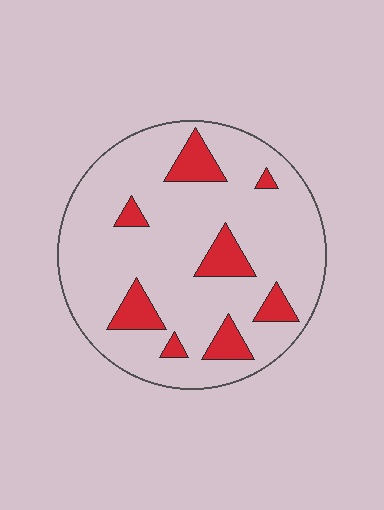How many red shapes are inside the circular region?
8.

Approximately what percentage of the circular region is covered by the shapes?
Approximately 15%.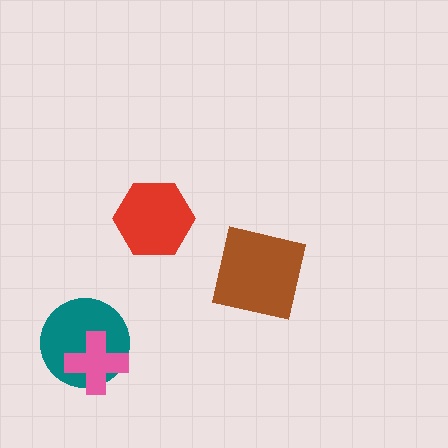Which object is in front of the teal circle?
The pink cross is in front of the teal circle.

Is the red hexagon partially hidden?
No, no other shape covers it.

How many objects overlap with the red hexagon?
0 objects overlap with the red hexagon.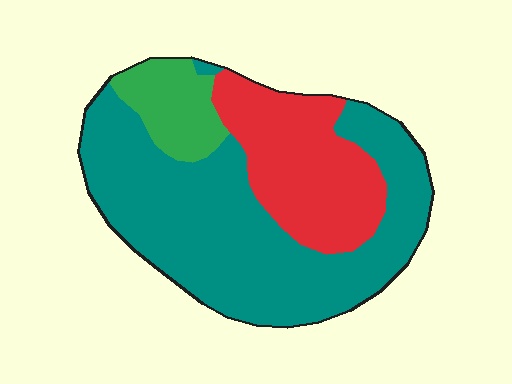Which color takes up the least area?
Green, at roughly 10%.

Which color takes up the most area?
Teal, at roughly 60%.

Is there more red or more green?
Red.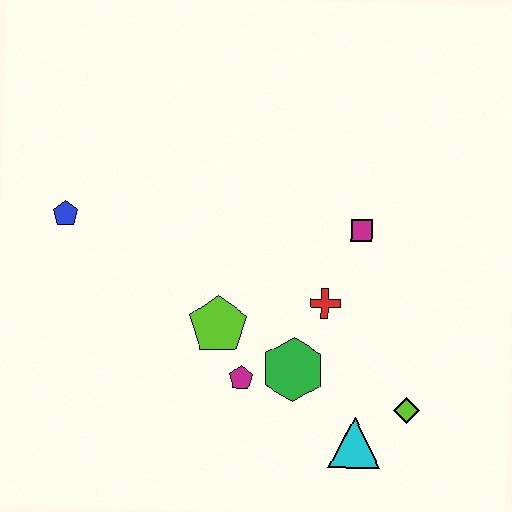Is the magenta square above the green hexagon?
Yes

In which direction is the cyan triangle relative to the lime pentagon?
The cyan triangle is to the right of the lime pentagon.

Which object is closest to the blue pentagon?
The lime pentagon is closest to the blue pentagon.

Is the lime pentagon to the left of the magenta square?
Yes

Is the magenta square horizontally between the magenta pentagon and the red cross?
No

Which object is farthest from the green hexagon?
The blue pentagon is farthest from the green hexagon.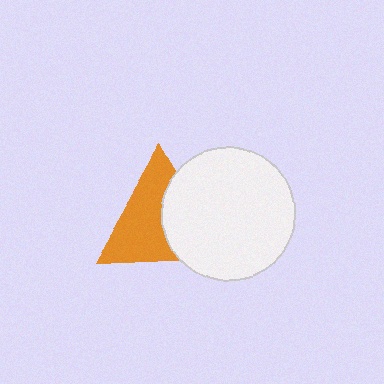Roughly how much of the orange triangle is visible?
About half of it is visible (roughly 58%).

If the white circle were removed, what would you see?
You would see the complete orange triangle.